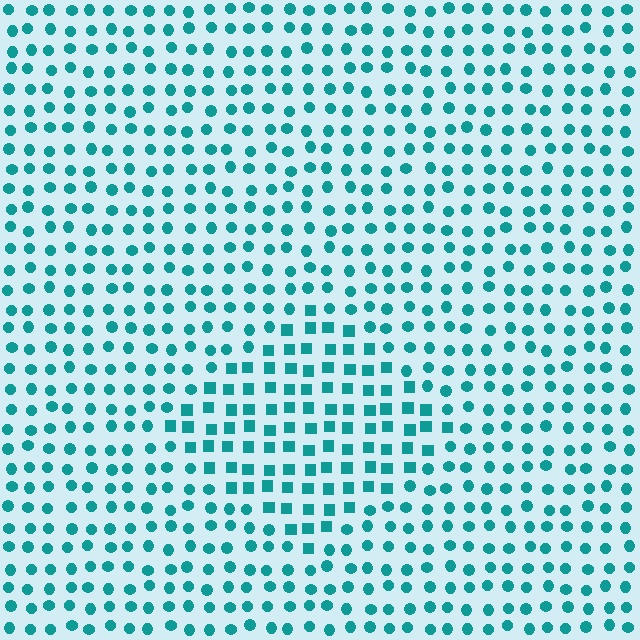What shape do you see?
I see a diamond.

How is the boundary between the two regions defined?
The boundary is defined by a change in element shape: squares inside vs. circles outside. All elements share the same color and spacing.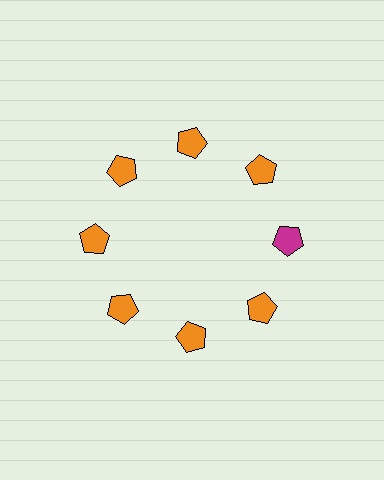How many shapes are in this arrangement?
There are 8 shapes arranged in a ring pattern.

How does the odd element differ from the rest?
It has a different color: magenta instead of orange.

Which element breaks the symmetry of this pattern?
The magenta pentagon at roughly the 3 o'clock position breaks the symmetry. All other shapes are orange pentagons.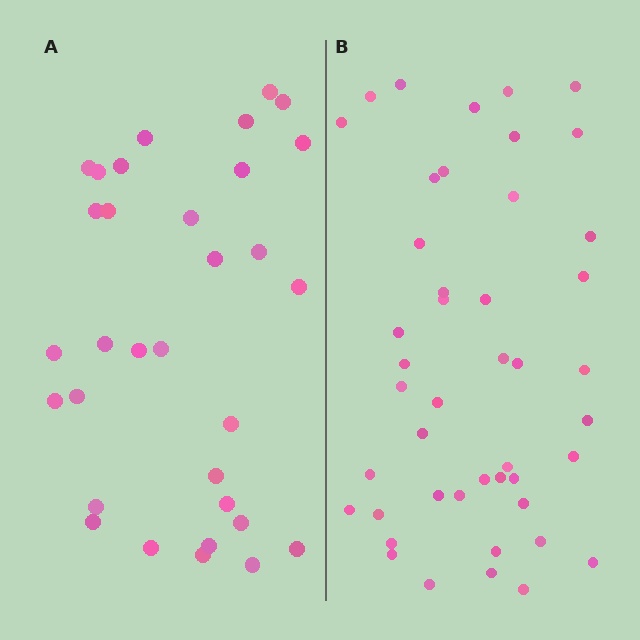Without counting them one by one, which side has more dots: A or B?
Region B (the right region) has more dots.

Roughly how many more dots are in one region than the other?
Region B has approximately 15 more dots than region A.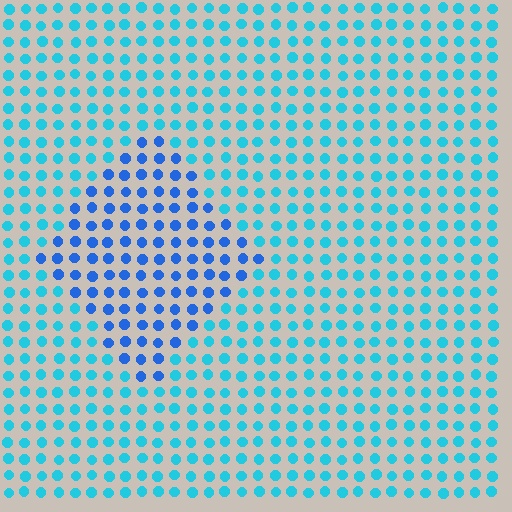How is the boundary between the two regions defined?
The boundary is defined purely by a slight shift in hue (about 32 degrees). Spacing, size, and orientation are identical on both sides.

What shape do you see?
I see a diamond.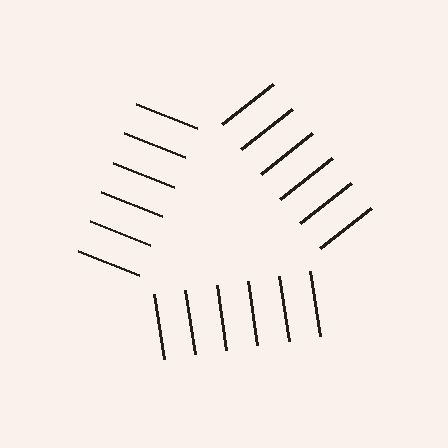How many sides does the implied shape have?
3 sides — the line-ends trace a triangle.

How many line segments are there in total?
18 — 6 along each of the 3 edges.